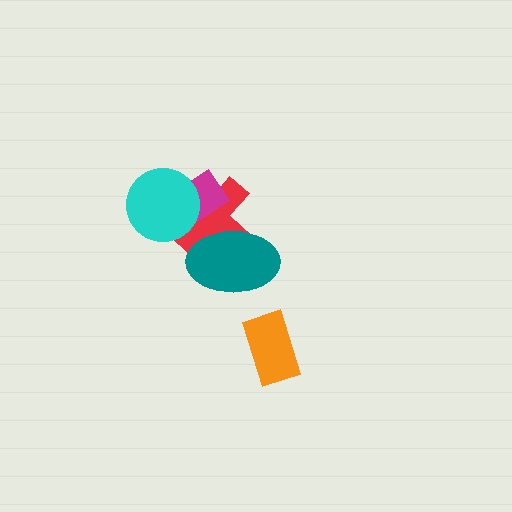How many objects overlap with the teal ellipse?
1 object overlaps with the teal ellipse.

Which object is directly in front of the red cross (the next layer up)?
The magenta rectangle is directly in front of the red cross.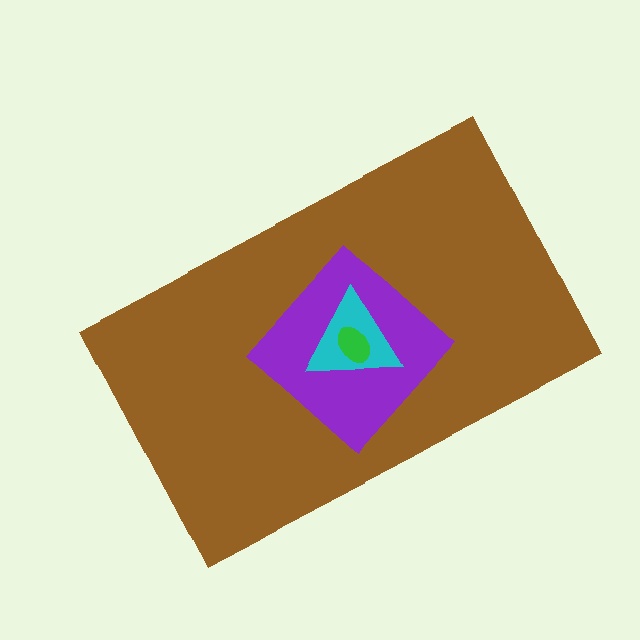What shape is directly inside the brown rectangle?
The purple diamond.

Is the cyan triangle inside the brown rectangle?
Yes.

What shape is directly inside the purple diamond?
The cyan triangle.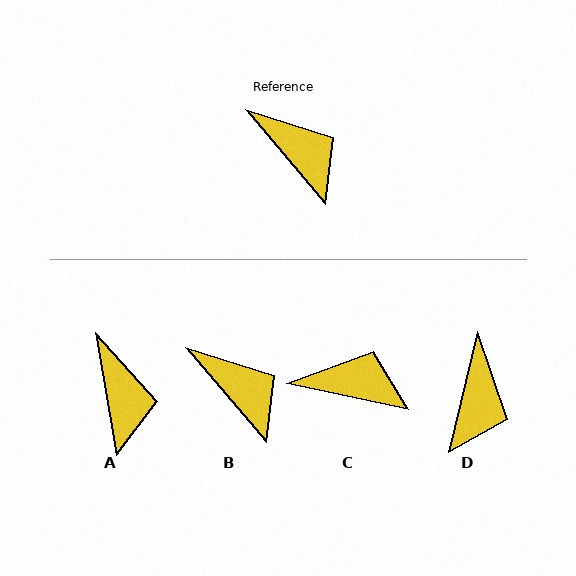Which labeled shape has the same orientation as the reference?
B.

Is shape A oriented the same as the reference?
No, it is off by about 31 degrees.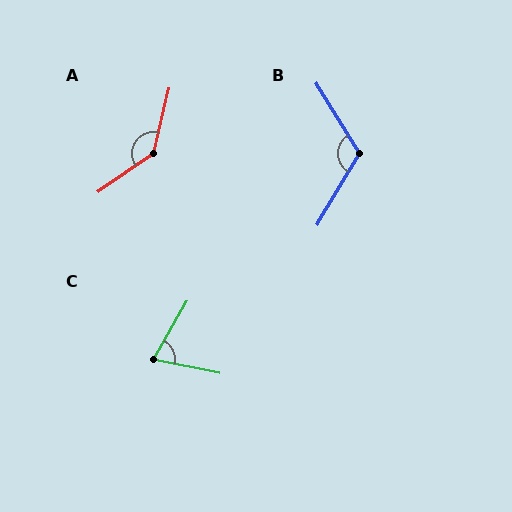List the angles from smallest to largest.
C (71°), B (118°), A (138°).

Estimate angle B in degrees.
Approximately 118 degrees.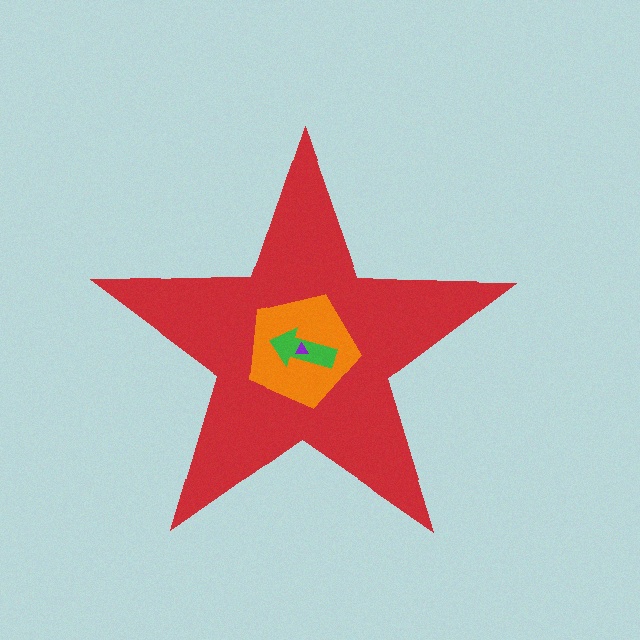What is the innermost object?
The purple triangle.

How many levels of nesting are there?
4.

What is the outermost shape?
The red star.